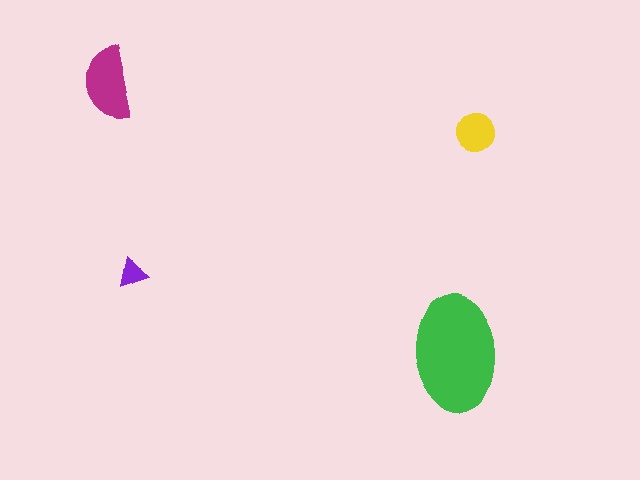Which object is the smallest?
The purple triangle.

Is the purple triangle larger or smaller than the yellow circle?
Smaller.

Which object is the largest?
The green ellipse.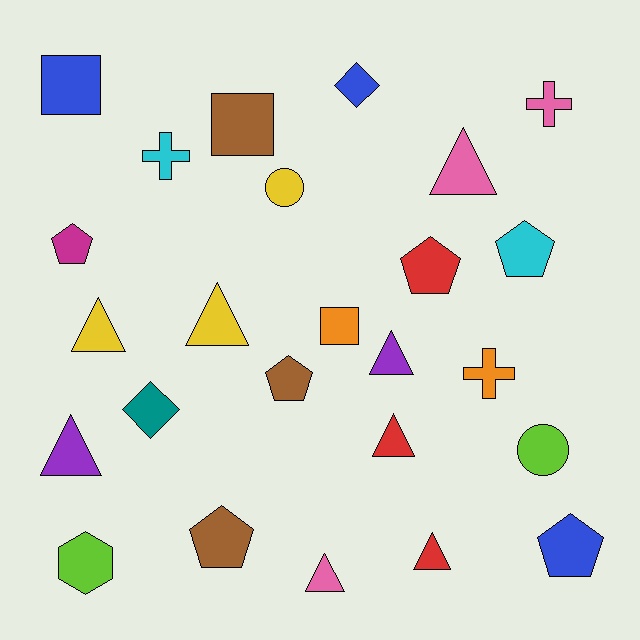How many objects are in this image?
There are 25 objects.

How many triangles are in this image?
There are 8 triangles.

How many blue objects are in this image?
There are 3 blue objects.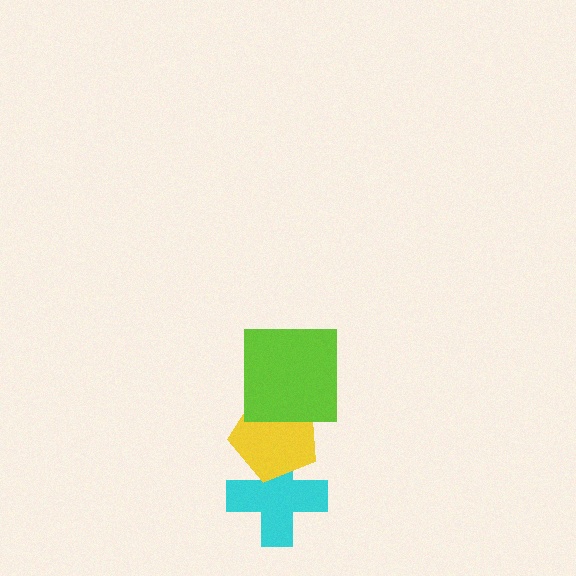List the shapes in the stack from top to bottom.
From top to bottom: the lime square, the yellow pentagon, the cyan cross.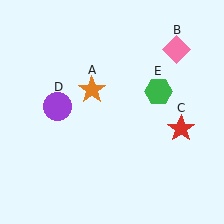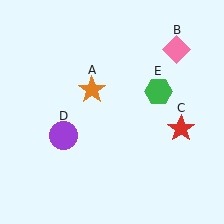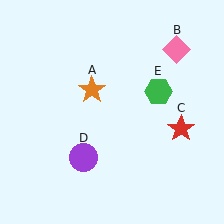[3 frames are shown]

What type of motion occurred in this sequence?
The purple circle (object D) rotated counterclockwise around the center of the scene.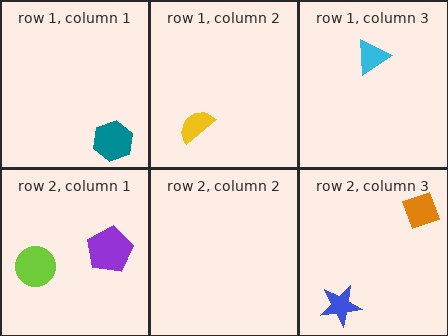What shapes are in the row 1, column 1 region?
The teal hexagon.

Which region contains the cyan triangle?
The row 1, column 3 region.